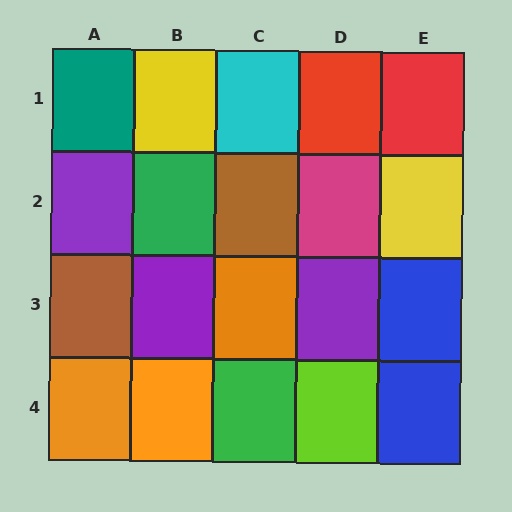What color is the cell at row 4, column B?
Orange.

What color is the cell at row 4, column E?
Blue.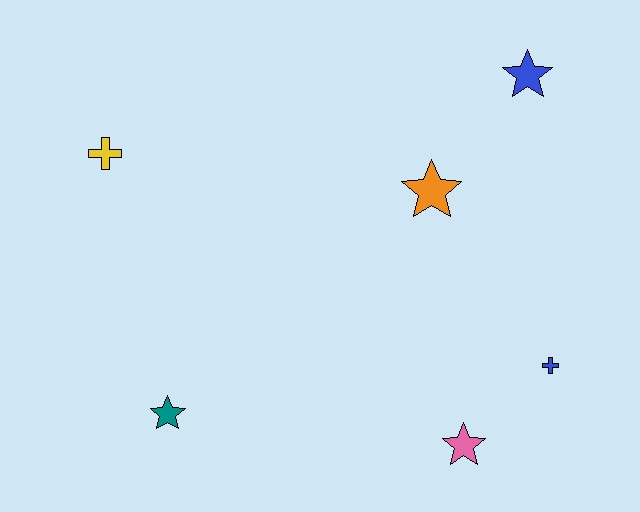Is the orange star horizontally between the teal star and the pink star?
Yes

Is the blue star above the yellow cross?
Yes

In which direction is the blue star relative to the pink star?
The blue star is above the pink star.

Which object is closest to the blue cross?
The pink star is closest to the blue cross.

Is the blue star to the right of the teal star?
Yes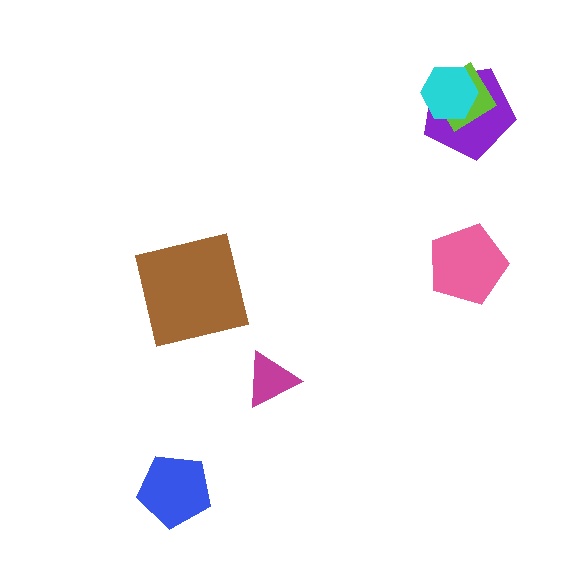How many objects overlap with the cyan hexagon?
2 objects overlap with the cyan hexagon.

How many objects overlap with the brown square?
0 objects overlap with the brown square.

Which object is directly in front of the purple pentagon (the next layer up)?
The lime diamond is directly in front of the purple pentagon.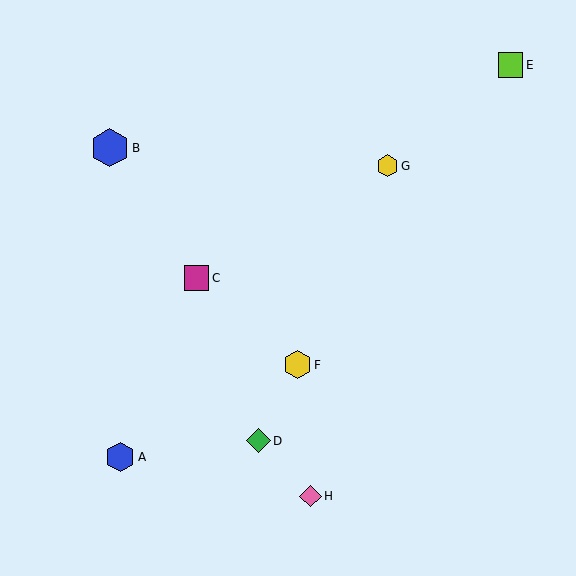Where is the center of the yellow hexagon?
The center of the yellow hexagon is at (297, 365).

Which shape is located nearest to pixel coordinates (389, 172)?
The yellow hexagon (labeled G) at (388, 166) is nearest to that location.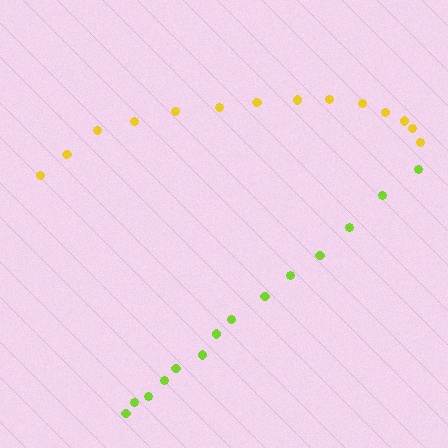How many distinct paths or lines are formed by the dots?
There are 2 distinct paths.